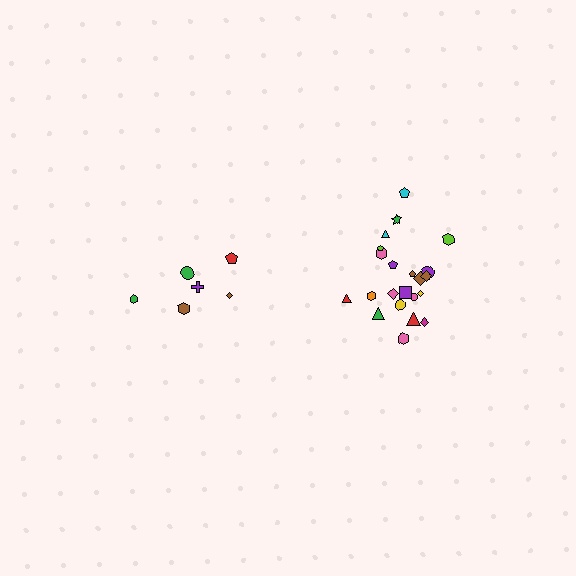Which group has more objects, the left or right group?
The right group.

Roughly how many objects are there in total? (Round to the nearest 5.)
Roughly 30 objects in total.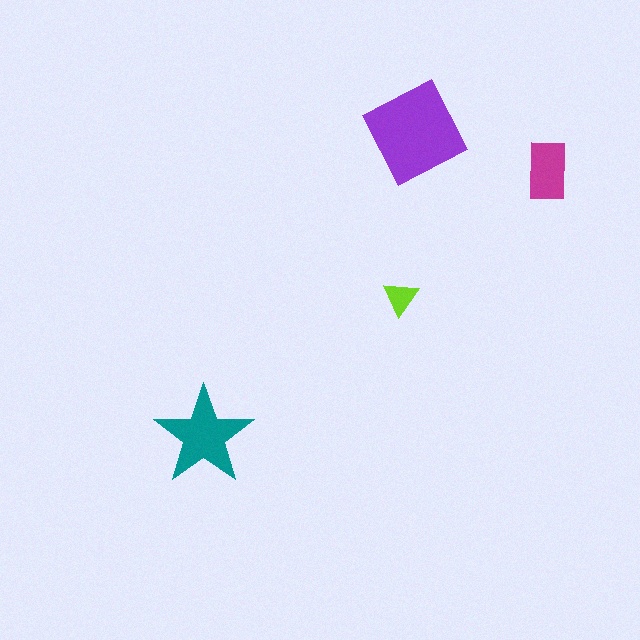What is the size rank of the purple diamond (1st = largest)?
1st.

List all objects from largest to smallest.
The purple diamond, the teal star, the magenta rectangle, the lime triangle.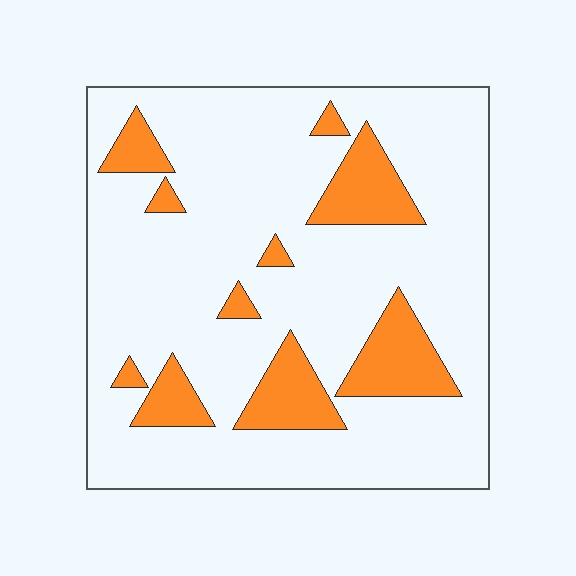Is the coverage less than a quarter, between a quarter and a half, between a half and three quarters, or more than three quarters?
Less than a quarter.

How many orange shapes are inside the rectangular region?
10.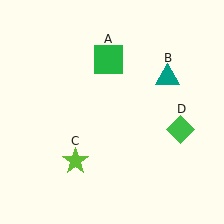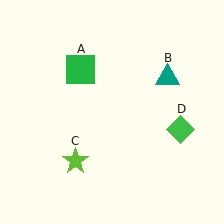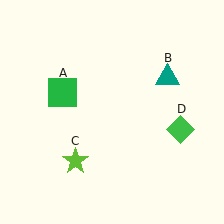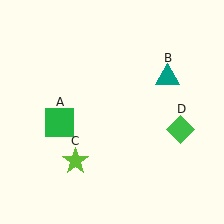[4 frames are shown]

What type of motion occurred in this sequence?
The green square (object A) rotated counterclockwise around the center of the scene.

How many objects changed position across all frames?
1 object changed position: green square (object A).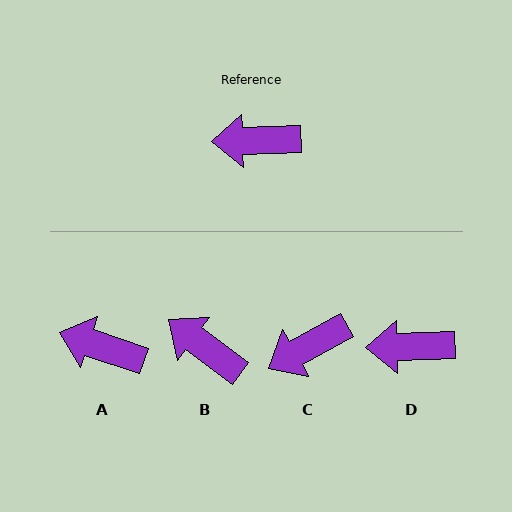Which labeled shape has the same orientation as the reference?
D.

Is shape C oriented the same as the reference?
No, it is off by about 27 degrees.